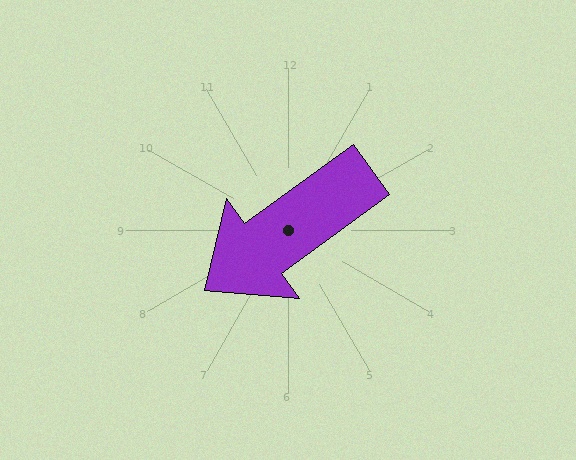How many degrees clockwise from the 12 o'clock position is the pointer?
Approximately 234 degrees.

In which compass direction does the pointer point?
Southwest.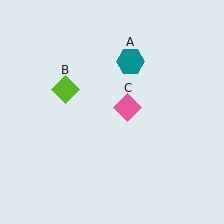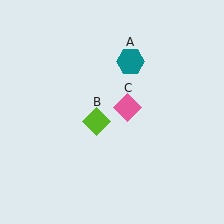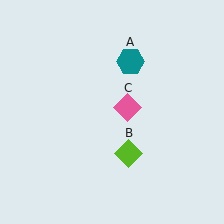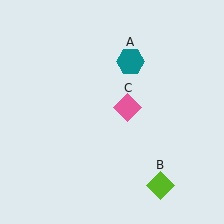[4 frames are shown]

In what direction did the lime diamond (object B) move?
The lime diamond (object B) moved down and to the right.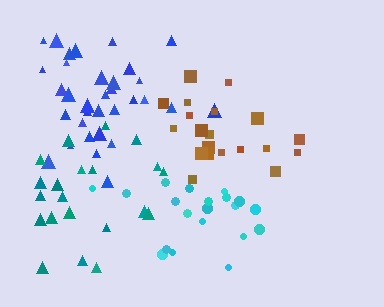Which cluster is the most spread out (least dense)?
Teal.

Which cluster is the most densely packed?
Brown.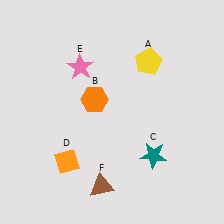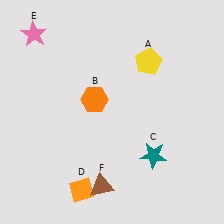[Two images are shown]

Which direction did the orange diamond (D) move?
The orange diamond (D) moved down.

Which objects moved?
The objects that moved are: the orange diamond (D), the pink star (E).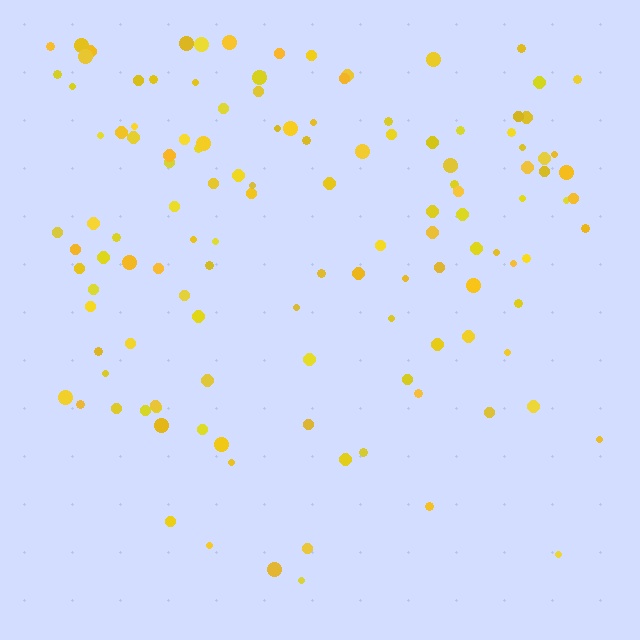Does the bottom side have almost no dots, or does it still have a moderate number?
Still a moderate number, just noticeably fewer than the top.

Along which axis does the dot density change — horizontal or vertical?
Vertical.